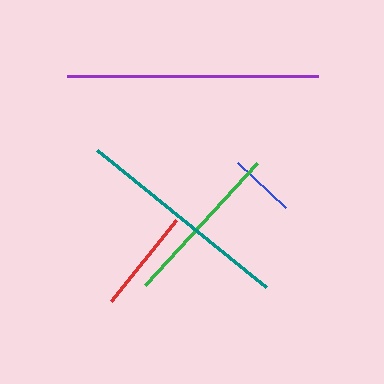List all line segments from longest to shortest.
From longest to shortest: purple, teal, green, red, blue.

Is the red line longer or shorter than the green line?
The green line is longer than the red line.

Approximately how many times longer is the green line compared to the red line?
The green line is approximately 1.6 times the length of the red line.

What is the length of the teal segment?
The teal segment is approximately 217 pixels long.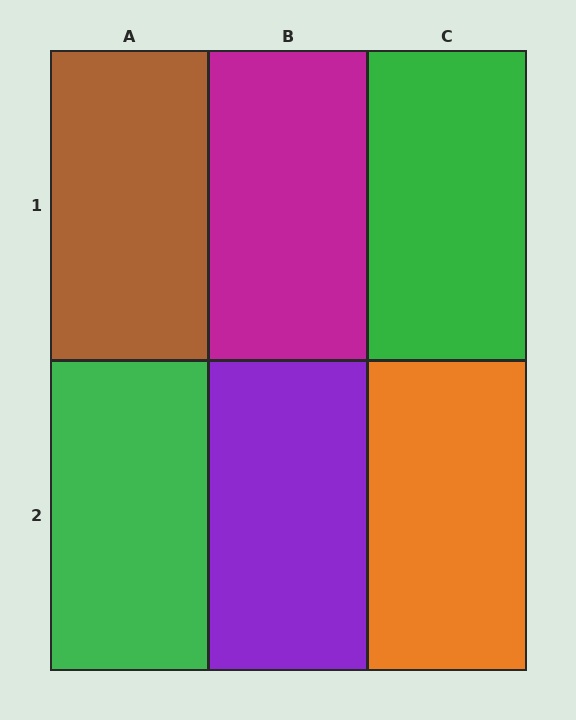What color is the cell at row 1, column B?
Magenta.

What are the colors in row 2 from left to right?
Green, purple, orange.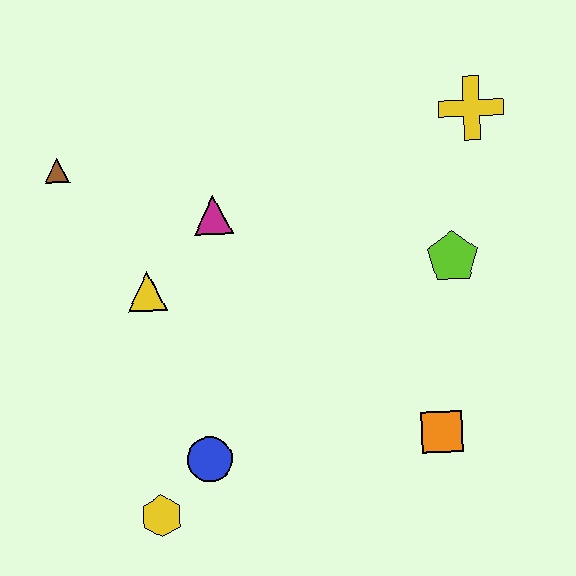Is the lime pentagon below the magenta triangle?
Yes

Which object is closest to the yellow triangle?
The magenta triangle is closest to the yellow triangle.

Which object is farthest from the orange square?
The brown triangle is farthest from the orange square.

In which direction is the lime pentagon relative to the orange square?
The lime pentagon is above the orange square.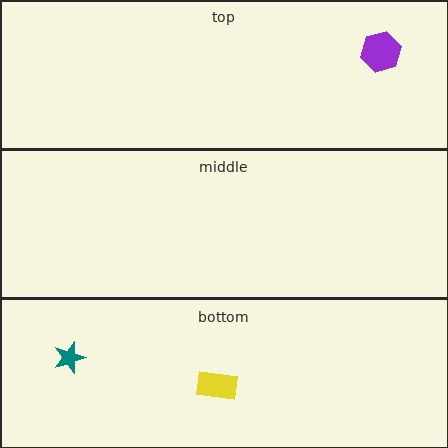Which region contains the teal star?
The bottom region.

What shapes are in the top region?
The purple hexagon.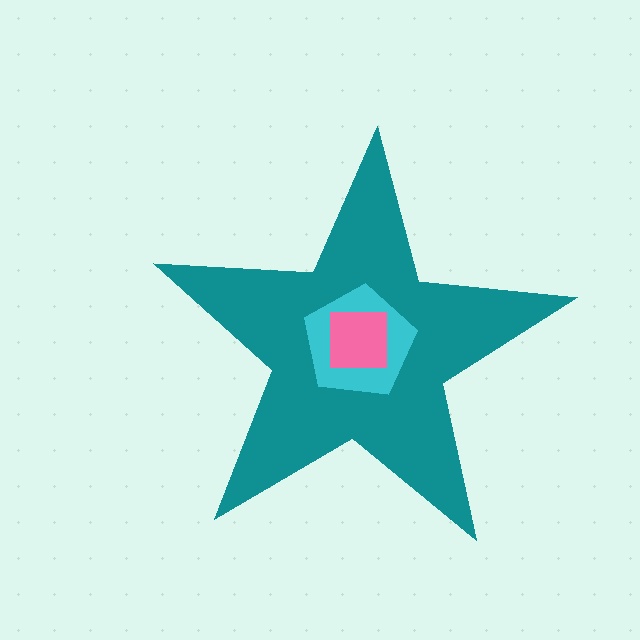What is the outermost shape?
The teal star.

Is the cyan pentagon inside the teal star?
Yes.